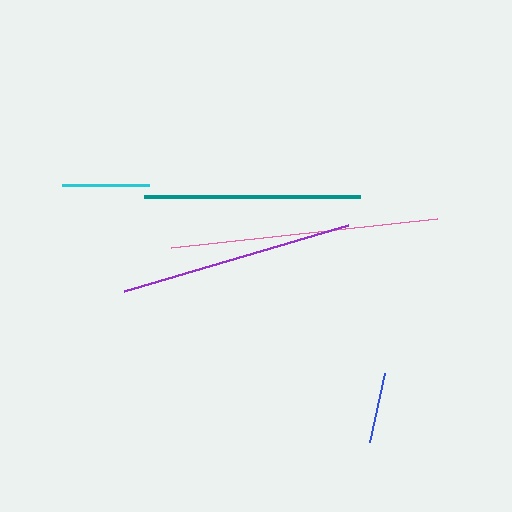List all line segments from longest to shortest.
From longest to shortest: pink, purple, teal, cyan, blue.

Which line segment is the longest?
The pink line is the longest at approximately 267 pixels.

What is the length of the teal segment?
The teal segment is approximately 216 pixels long.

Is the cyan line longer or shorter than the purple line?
The purple line is longer than the cyan line.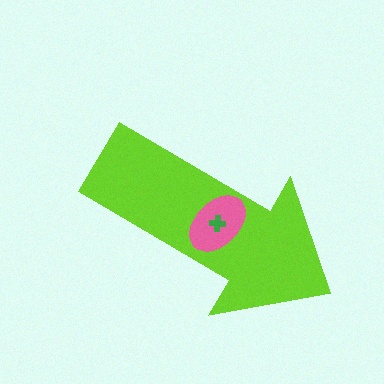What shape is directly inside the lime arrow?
The pink ellipse.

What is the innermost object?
The green cross.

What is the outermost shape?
The lime arrow.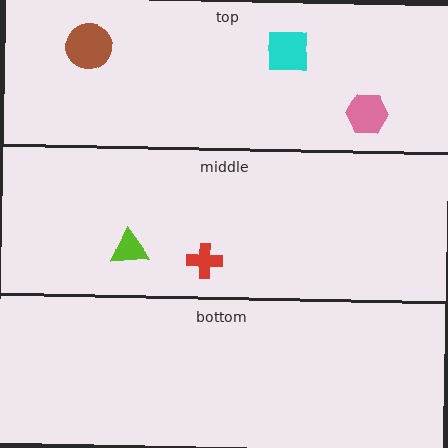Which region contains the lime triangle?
The middle region.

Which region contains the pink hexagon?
The top region.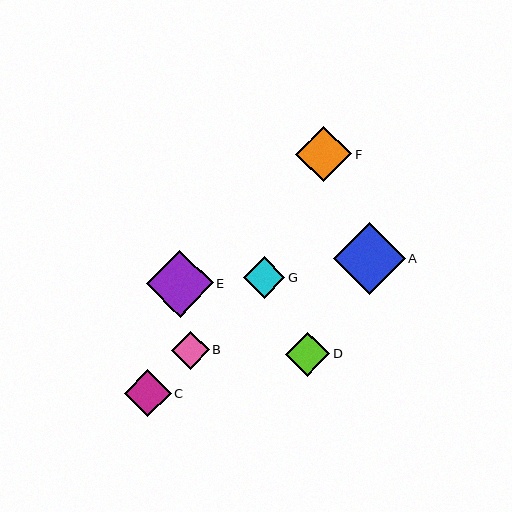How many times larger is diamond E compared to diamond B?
Diamond E is approximately 1.8 times the size of diamond B.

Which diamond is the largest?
Diamond A is the largest with a size of approximately 72 pixels.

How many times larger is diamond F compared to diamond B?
Diamond F is approximately 1.5 times the size of diamond B.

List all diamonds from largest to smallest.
From largest to smallest: A, E, F, C, D, G, B.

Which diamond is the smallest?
Diamond B is the smallest with a size of approximately 38 pixels.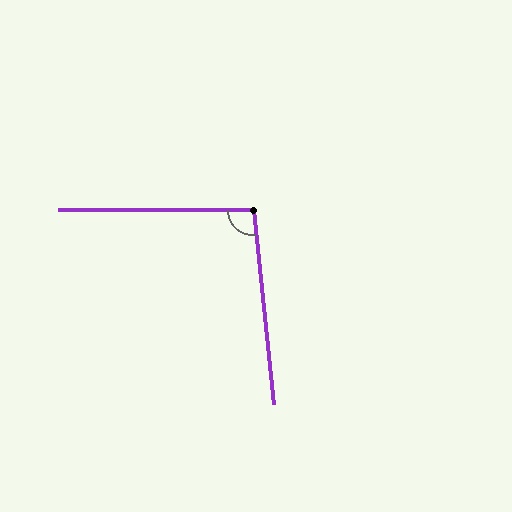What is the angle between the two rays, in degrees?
Approximately 96 degrees.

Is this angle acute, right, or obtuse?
It is obtuse.